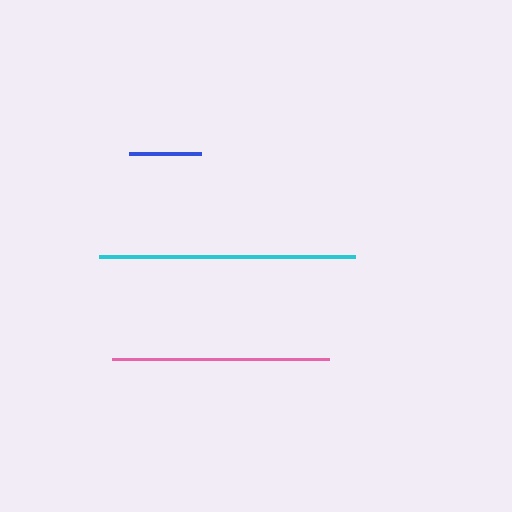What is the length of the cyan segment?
The cyan segment is approximately 256 pixels long.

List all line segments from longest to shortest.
From longest to shortest: cyan, pink, blue.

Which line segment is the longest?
The cyan line is the longest at approximately 256 pixels.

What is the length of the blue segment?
The blue segment is approximately 72 pixels long.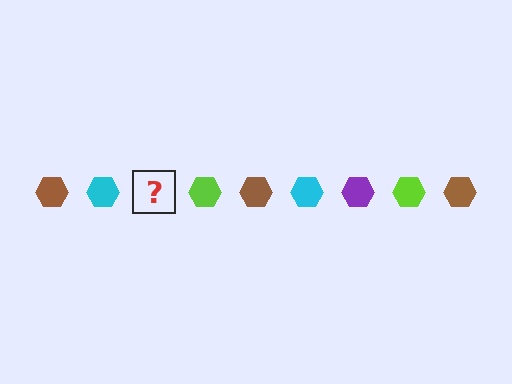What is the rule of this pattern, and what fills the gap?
The rule is that the pattern cycles through brown, cyan, purple, lime hexagons. The gap should be filled with a purple hexagon.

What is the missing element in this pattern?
The missing element is a purple hexagon.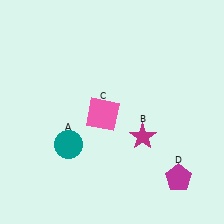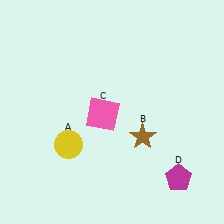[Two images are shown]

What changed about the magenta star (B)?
In Image 1, B is magenta. In Image 2, it changed to brown.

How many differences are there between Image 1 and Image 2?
There are 2 differences between the two images.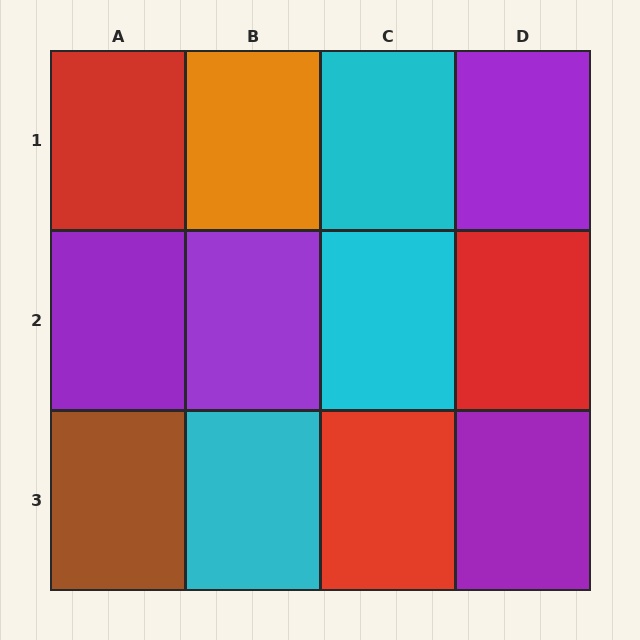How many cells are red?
3 cells are red.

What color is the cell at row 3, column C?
Red.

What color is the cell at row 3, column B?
Cyan.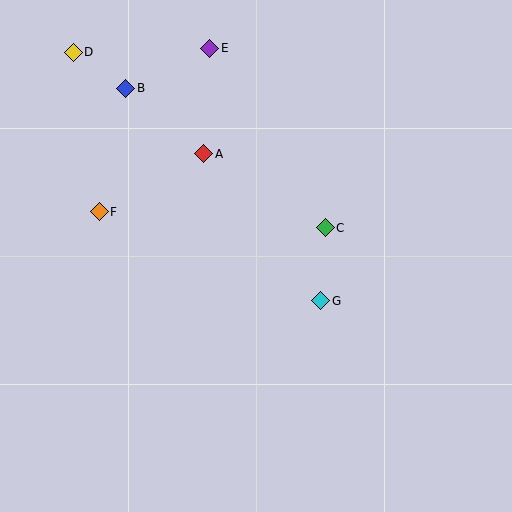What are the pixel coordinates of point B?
Point B is at (126, 89).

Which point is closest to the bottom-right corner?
Point G is closest to the bottom-right corner.